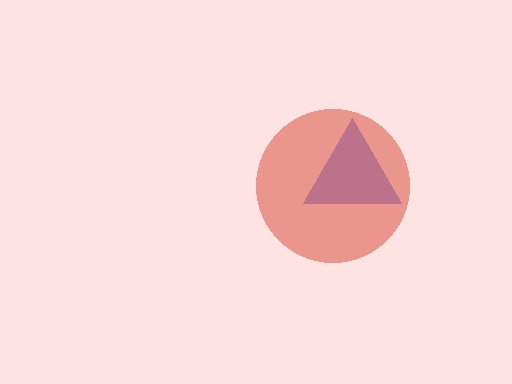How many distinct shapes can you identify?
There are 2 distinct shapes: a blue triangle, a red circle.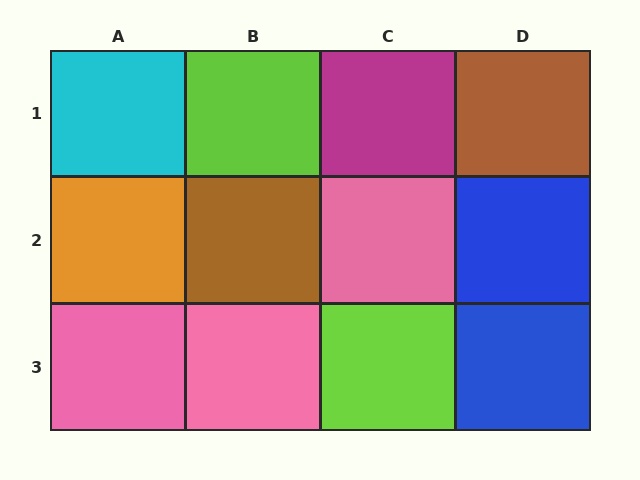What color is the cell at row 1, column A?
Cyan.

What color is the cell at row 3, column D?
Blue.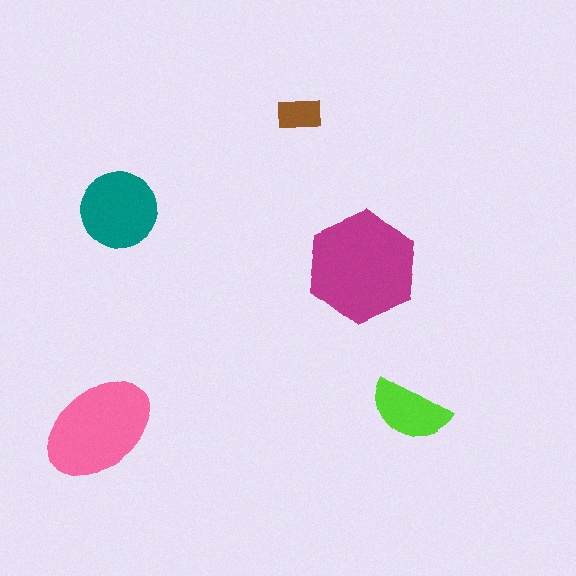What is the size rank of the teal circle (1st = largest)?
3rd.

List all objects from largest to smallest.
The magenta hexagon, the pink ellipse, the teal circle, the lime semicircle, the brown rectangle.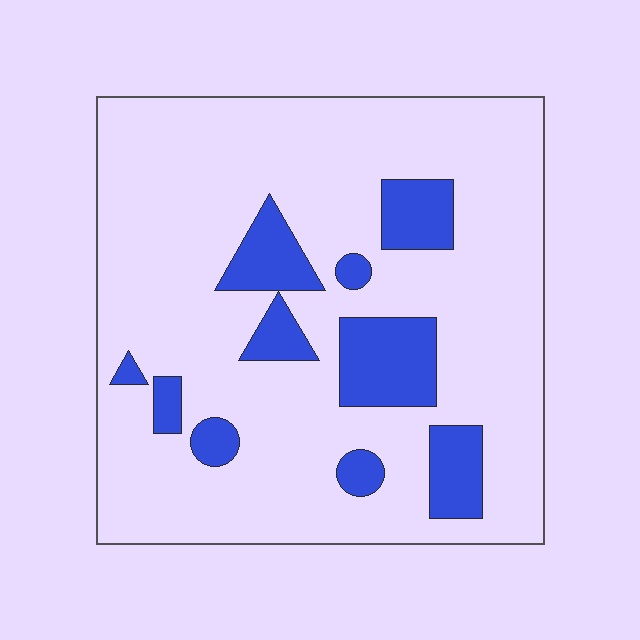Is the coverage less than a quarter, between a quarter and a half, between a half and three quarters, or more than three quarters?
Less than a quarter.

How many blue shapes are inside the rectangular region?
10.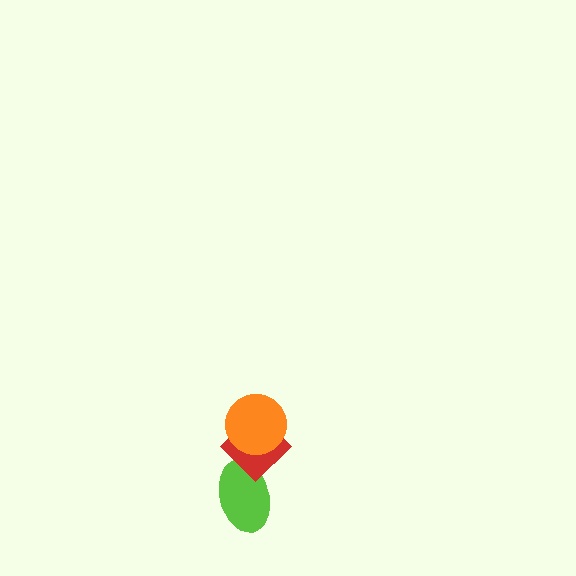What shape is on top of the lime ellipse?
The red diamond is on top of the lime ellipse.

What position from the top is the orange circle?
The orange circle is 1st from the top.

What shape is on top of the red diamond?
The orange circle is on top of the red diamond.